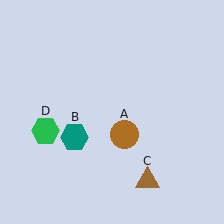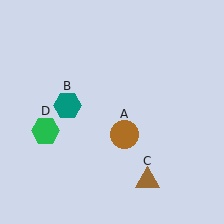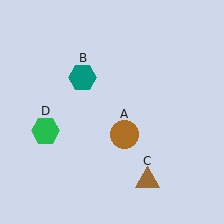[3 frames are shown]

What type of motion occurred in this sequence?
The teal hexagon (object B) rotated clockwise around the center of the scene.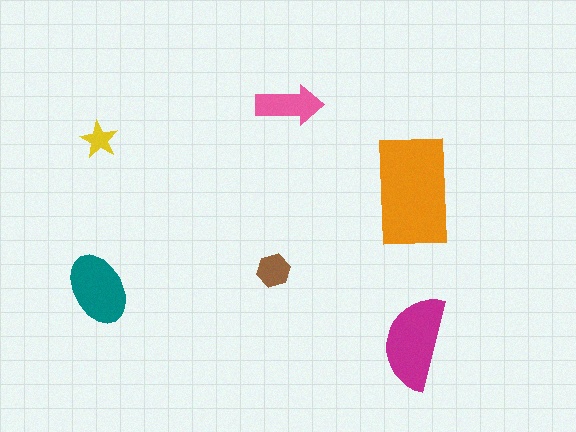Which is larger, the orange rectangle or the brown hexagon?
The orange rectangle.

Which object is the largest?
The orange rectangle.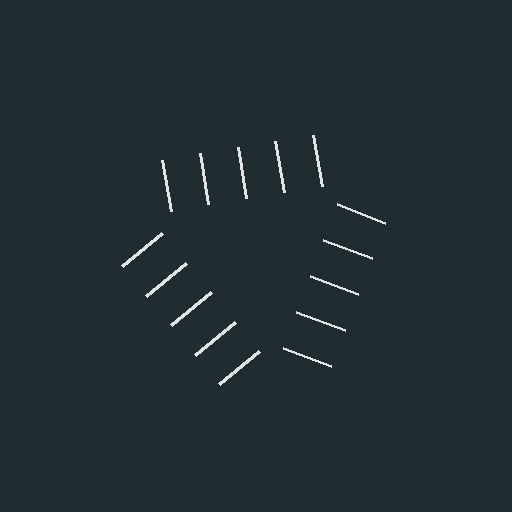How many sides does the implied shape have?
3 sides — the line-ends trace a triangle.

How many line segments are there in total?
15 — 5 along each of the 3 edges.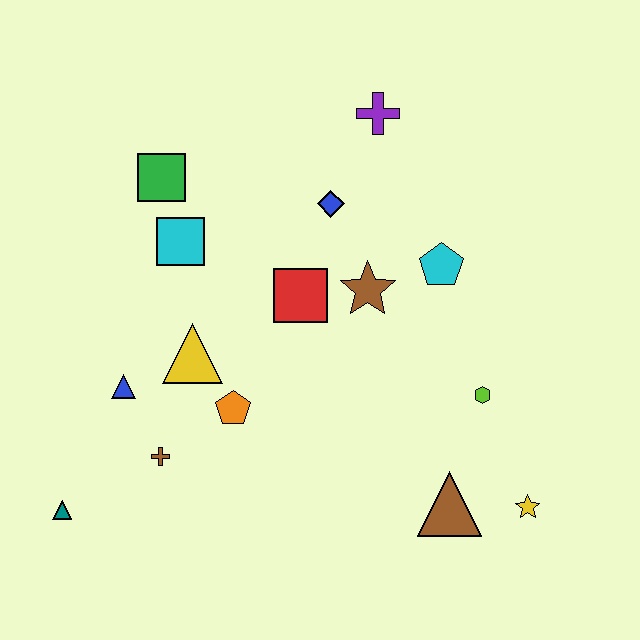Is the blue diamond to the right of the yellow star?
No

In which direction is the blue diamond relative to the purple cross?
The blue diamond is below the purple cross.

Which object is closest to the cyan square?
The green square is closest to the cyan square.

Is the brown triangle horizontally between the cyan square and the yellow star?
Yes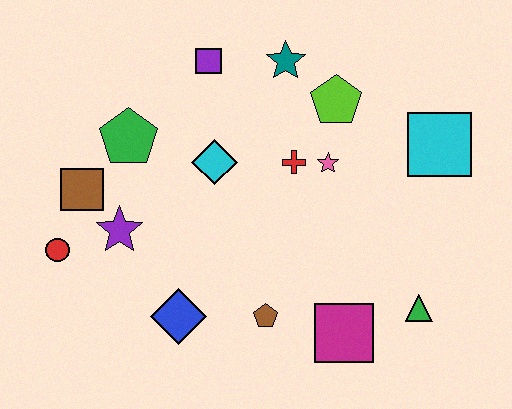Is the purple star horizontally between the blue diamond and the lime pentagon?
No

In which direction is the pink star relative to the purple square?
The pink star is to the right of the purple square.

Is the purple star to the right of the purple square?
No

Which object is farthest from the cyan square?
The red circle is farthest from the cyan square.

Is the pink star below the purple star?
No